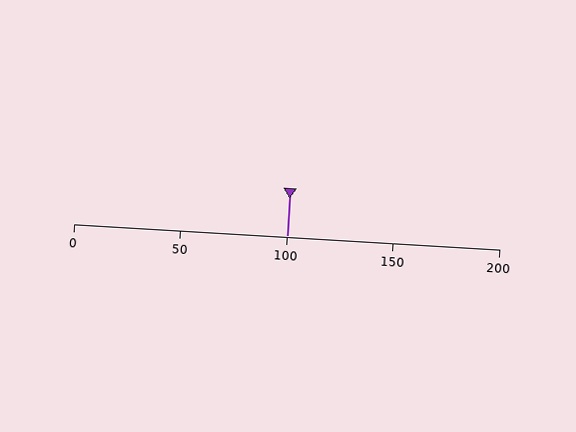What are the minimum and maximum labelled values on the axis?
The axis runs from 0 to 200.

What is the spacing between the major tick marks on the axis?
The major ticks are spaced 50 apart.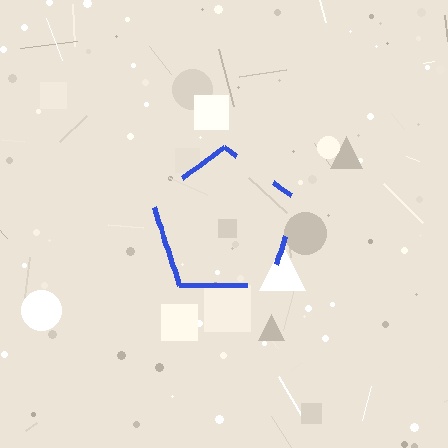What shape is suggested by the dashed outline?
The dashed outline suggests a pentagon.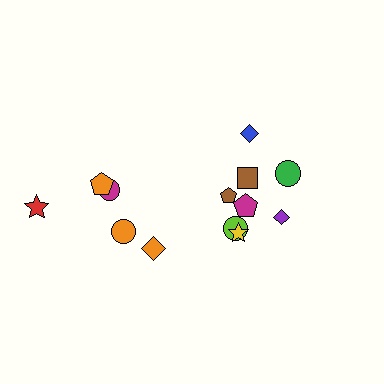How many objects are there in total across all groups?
There are 13 objects.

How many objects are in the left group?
There are 5 objects.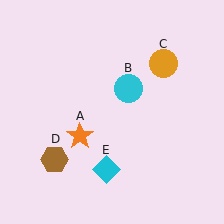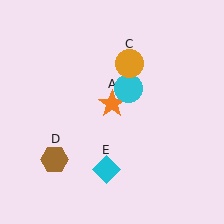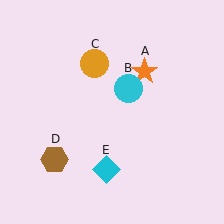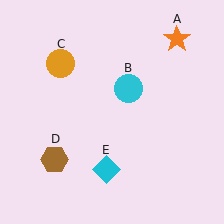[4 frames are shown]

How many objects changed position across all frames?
2 objects changed position: orange star (object A), orange circle (object C).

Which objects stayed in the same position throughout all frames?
Cyan circle (object B) and brown hexagon (object D) and cyan diamond (object E) remained stationary.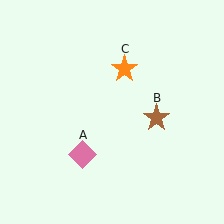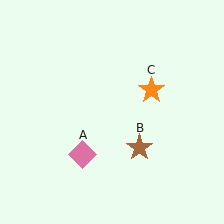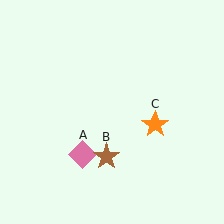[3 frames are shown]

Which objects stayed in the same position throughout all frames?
Pink diamond (object A) remained stationary.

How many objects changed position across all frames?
2 objects changed position: brown star (object B), orange star (object C).